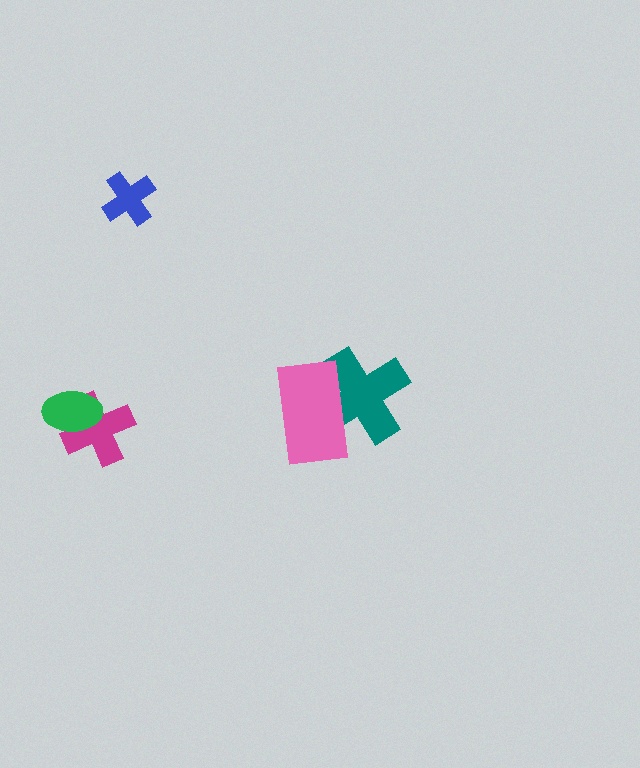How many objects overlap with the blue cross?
0 objects overlap with the blue cross.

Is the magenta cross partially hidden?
Yes, it is partially covered by another shape.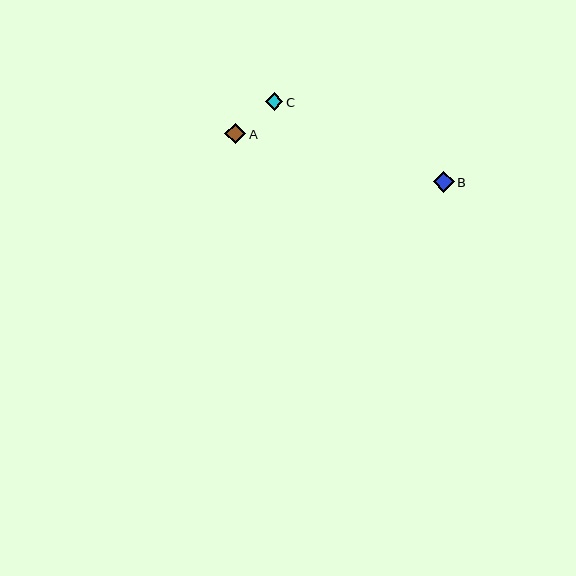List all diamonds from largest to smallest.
From largest to smallest: B, A, C.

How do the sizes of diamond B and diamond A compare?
Diamond B and diamond A are approximately the same size.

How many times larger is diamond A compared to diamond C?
Diamond A is approximately 1.2 times the size of diamond C.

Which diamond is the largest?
Diamond B is the largest with a size of approximately 21 pixels.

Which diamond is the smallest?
Diamond C is the smallest with a size of approximately 17 pixels.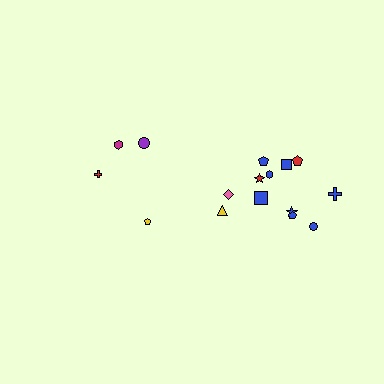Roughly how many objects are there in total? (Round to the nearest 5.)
Roughly 15 objects in total.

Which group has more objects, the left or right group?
The right group.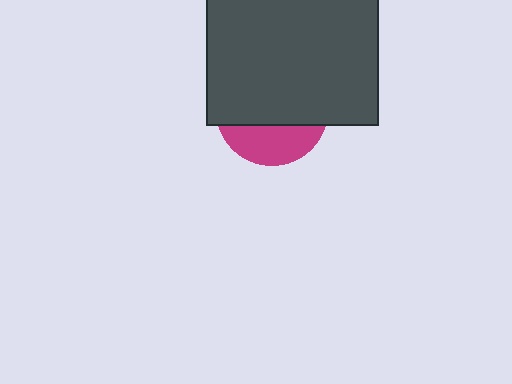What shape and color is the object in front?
The object in front is a dark gray rectangle.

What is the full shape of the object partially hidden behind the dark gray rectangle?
The partially hidden object is a magenta circle.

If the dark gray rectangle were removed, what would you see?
You would see the complete magenta circle.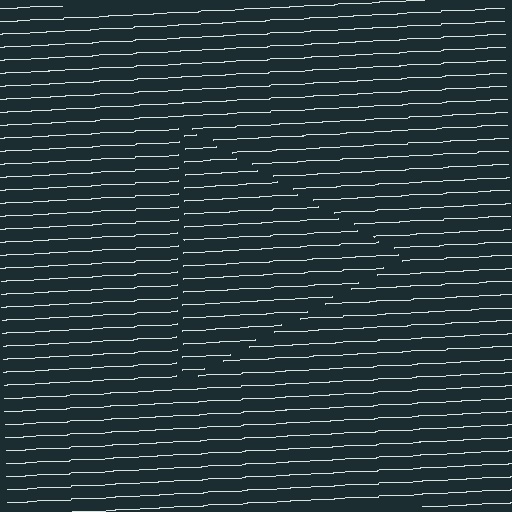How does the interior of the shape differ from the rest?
The interior of the shape contains the same grating, shifted by half a period — the contour is defined by the phase discontinuity where line-ends from the inner and outer gratings abut.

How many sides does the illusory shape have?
3 sides — the line-ends trace a triangle.